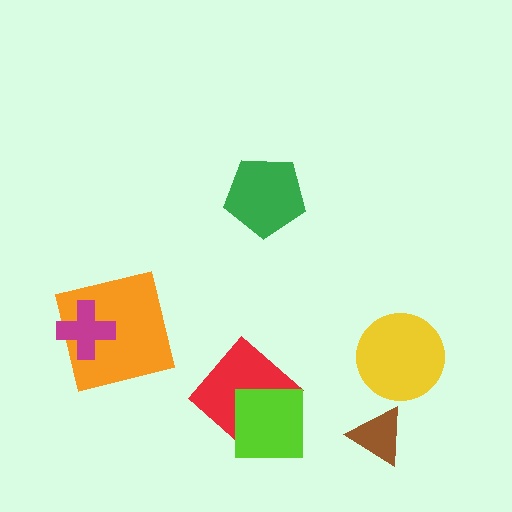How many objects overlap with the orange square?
1 object overlaps with the orange square.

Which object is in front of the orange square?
The magenta cross is in front of the orange square.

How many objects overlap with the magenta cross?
1 object overlaps with the magenta cross.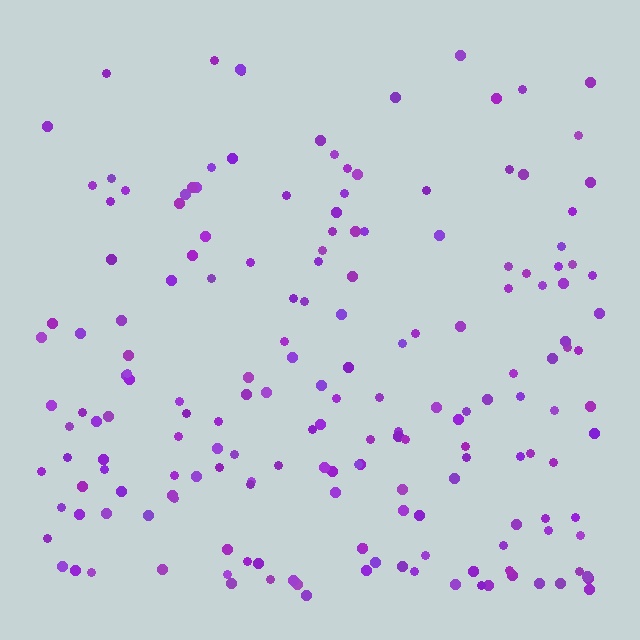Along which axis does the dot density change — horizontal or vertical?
Vertical.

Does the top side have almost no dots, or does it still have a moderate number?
Still a moderate number, just noticeably fewer than the bottom.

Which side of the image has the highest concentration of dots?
The bottom.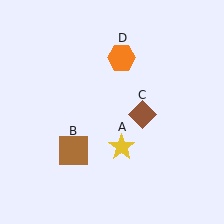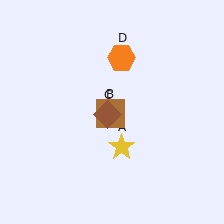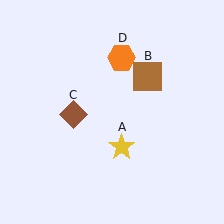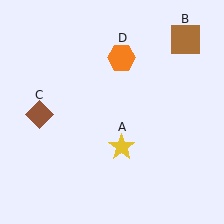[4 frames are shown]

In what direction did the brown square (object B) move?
The brown square (object B) moved up and to the right.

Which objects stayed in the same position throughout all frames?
Yellow star (object A) and orange hexagon (object D) remained stationary.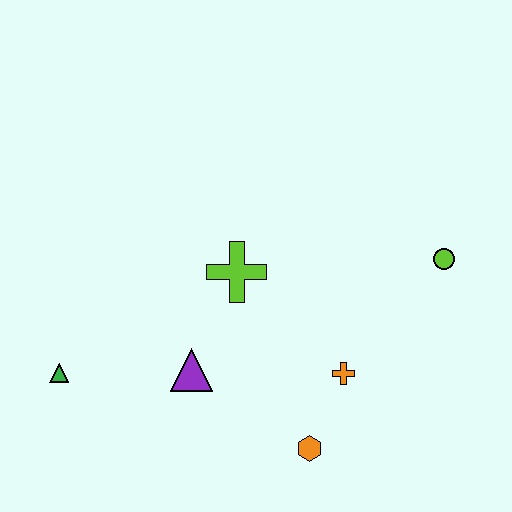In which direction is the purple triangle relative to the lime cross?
The purple triangle is below the lime cross.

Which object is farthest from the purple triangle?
The lime circle is farthest from the purple triangle.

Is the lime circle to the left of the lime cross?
No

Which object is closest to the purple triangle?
The lime cross is closest to the purple triangle.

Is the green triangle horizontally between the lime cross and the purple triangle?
No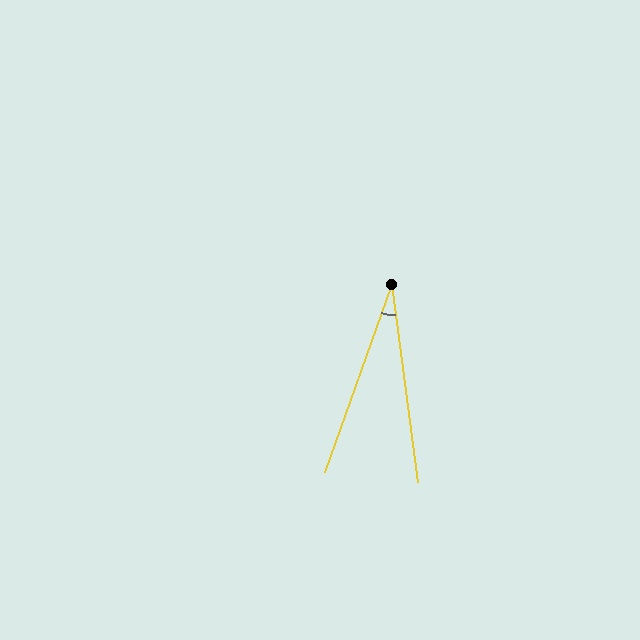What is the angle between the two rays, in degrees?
Approximately 27 degrees.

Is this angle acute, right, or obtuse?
It is acute.